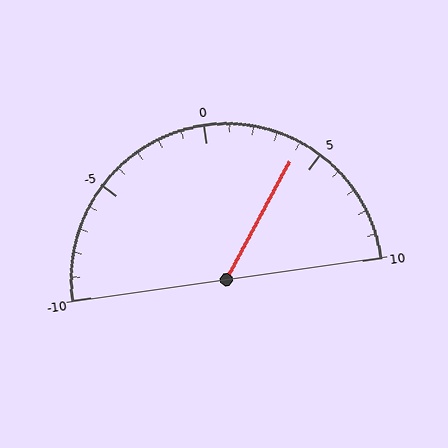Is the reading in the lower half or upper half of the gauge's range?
The reading is in the upper half of the range (-10 to 10).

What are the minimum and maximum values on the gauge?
The gauge ranges from -10 to 10.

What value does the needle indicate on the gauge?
The needle indicates approximately 4.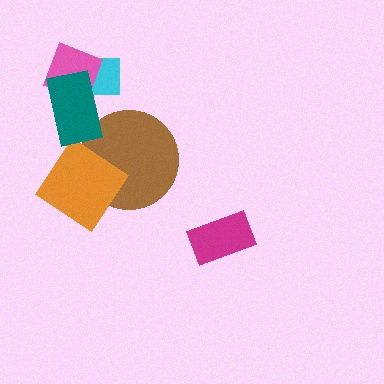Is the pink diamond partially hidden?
Yes, it is partially covered by another shape.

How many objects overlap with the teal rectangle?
3 objects overlap with the teal rectangle.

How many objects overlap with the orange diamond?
1 object overlaps with the orange diamond.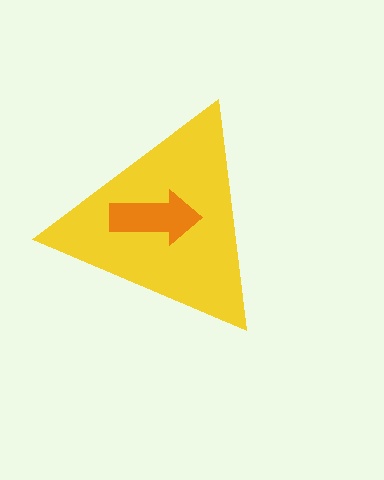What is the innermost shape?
The orange arrow.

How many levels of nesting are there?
2.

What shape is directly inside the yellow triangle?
The orange arrow.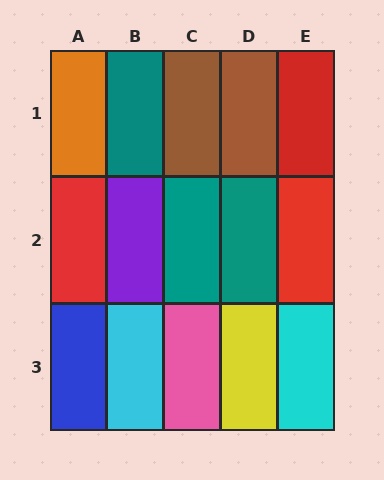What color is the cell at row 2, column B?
Purple.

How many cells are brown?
2 cells are brown.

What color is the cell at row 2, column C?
Teal.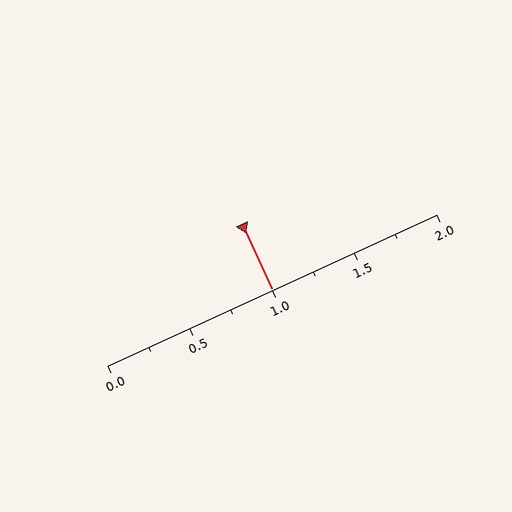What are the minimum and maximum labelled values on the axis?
The axis runs from 0.0 to 2.0.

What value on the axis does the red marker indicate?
The marker indicates approximately 1.